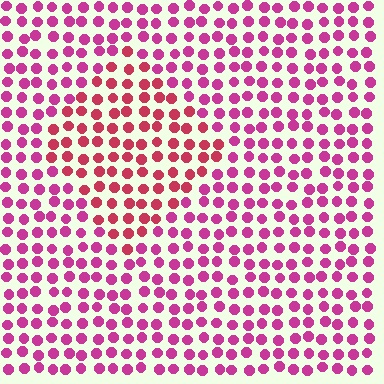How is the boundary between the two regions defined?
The boundary is defined purely by a slight shift in hue (about 26 degrees). Spacing, size, and orientation are identical on both sides.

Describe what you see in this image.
The image is filled with small magenta elements in a uniform arrangement. A diamond-shaped region is visible where the elements are tinted to a slightly different hue, forming a subtle color boundary.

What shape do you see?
I see a diamond.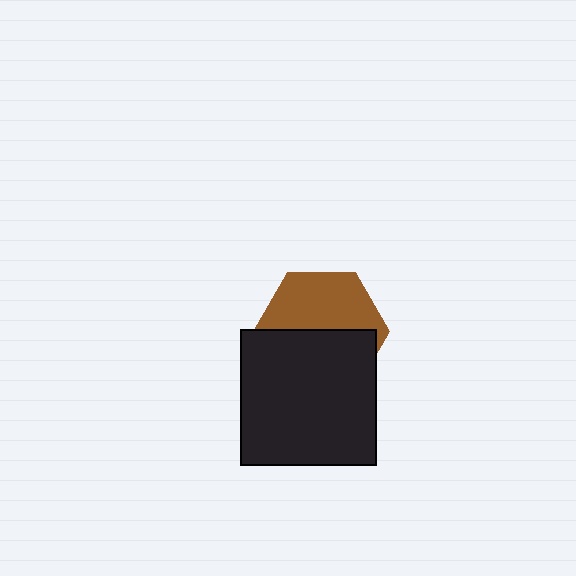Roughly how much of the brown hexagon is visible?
About half of it is visible (roughly 49%).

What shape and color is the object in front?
The object in front is a black square.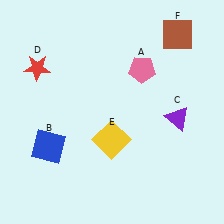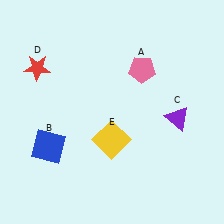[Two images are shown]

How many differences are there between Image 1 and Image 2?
There is 1 difference between the two images.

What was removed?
The brown square (F) was removed in Image 2.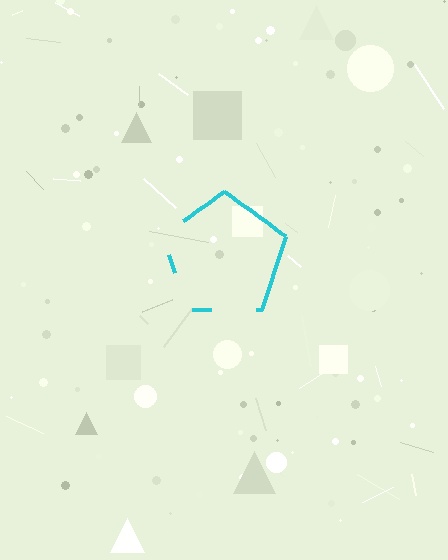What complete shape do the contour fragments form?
The contour fragments form a pentagon.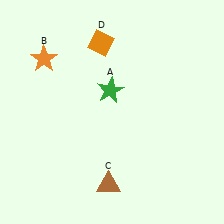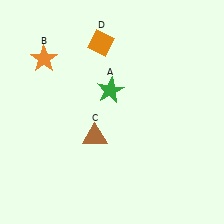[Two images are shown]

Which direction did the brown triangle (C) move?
The brown triangle (C) moved up.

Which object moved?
The brown triangle (C) moved up.